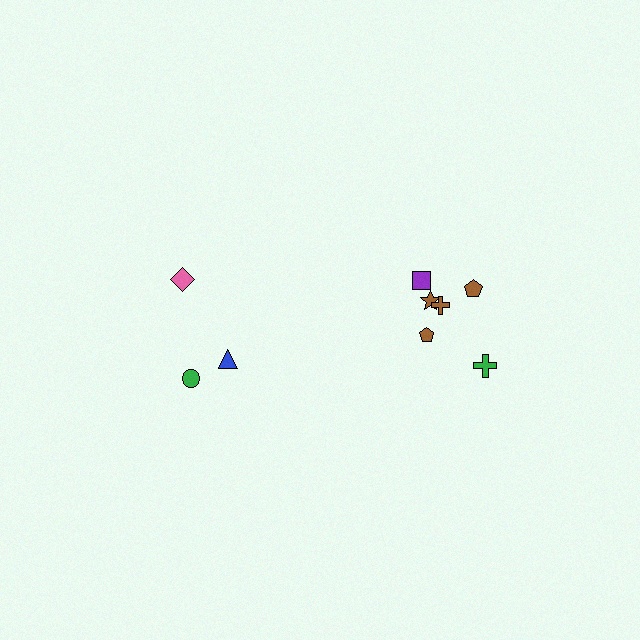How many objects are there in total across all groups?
There are 9 objects.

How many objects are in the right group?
There are 6 objects.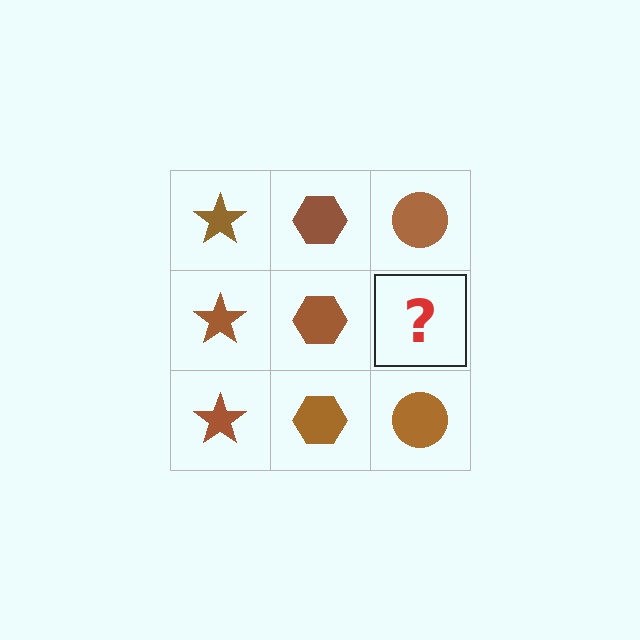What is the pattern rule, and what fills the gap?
The rule is that each column has a consistent shape. The gap should be filled with a brown circle.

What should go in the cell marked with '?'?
The missing cell should contain a brown circle.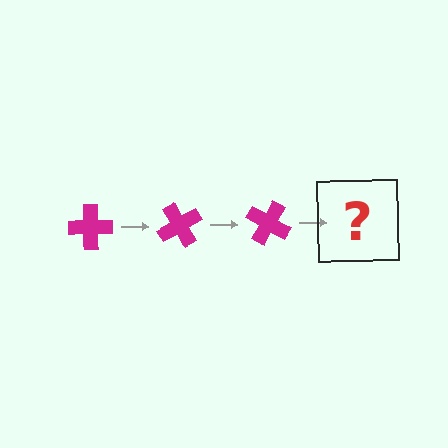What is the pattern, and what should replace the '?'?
The pattern is that the cross rotates 60 degrees each step. The '?' should be a magenta cross rotated 180 degrees.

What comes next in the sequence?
The next element should be a magenta cross rotated 180 degrees.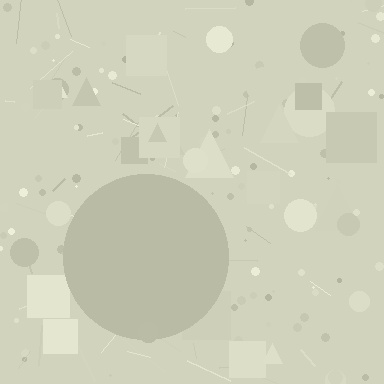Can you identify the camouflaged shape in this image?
The camouflaged shape is a circle.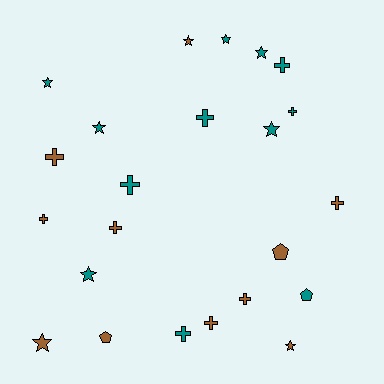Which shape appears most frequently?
Cross, with 11 objects.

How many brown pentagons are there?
There are 2 brown pentagons.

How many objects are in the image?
There are 23 objects.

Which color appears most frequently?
Teal, with 12 objects.